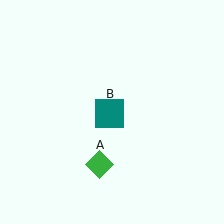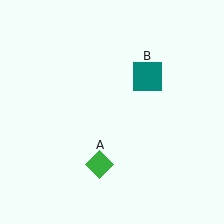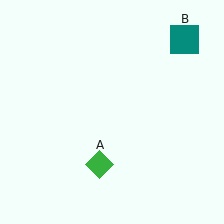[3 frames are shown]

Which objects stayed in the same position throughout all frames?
Green diamond (object A) remained stationary.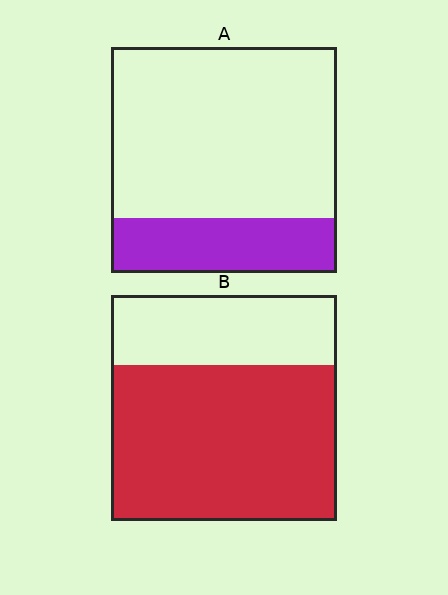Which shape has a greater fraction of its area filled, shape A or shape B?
Shape B.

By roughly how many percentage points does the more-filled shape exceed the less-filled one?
By roughly 45 percentage points (B over A).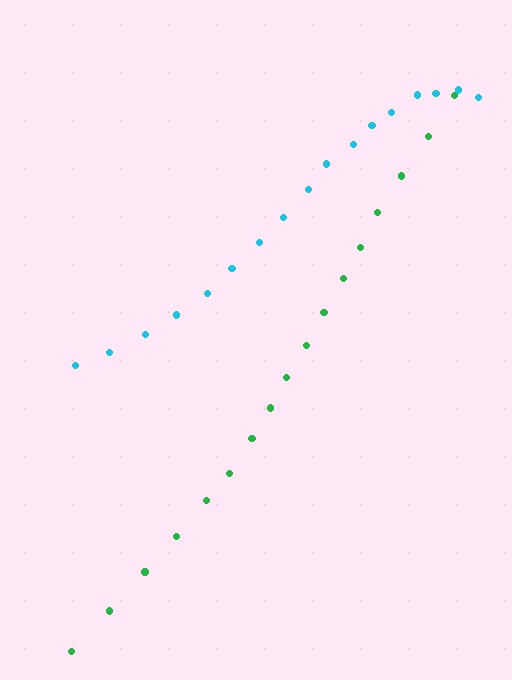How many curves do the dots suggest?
There are 2 distinct paths.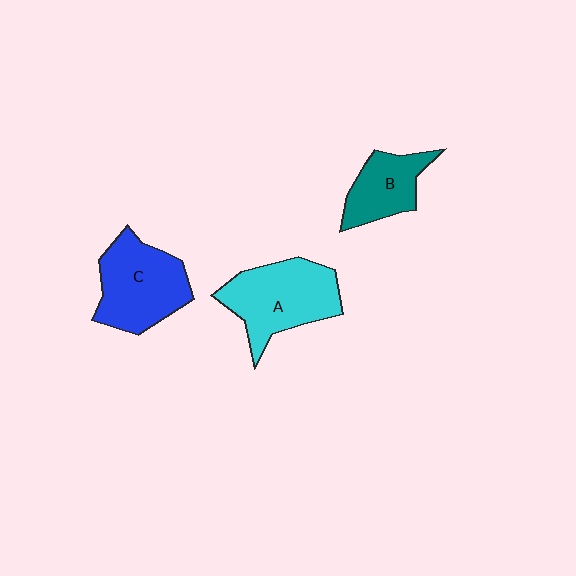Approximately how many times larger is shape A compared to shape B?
Approximately 1.6 times.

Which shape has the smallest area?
Shape B (teal).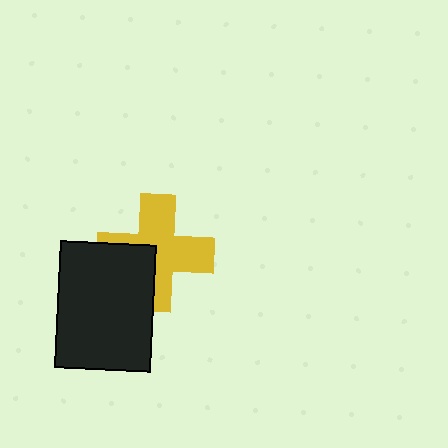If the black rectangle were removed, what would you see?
You would see the complete yellow cross.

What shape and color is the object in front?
The object in front is a black rectangle.